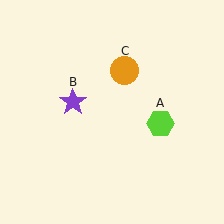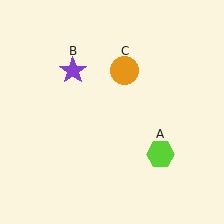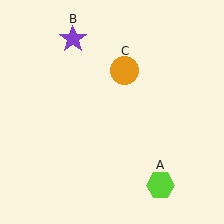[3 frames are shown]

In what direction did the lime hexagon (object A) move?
The lime hexagon (object A) moved down.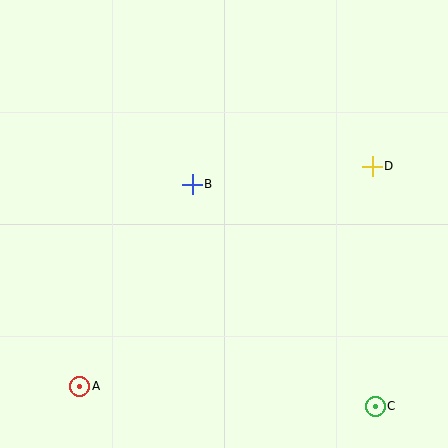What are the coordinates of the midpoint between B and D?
The midpoint between B and D is at (282, 175).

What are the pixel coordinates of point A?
Point A is at (80, 386).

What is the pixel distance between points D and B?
The distance between D and B is 181 pixels.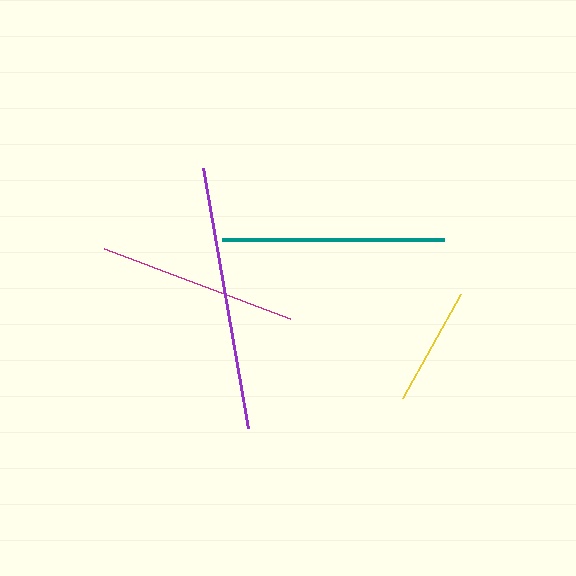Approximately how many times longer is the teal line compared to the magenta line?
The teal line is approximately 1.1 times the length of the magenta line.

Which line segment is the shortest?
The yellow line is the shortest at approximately 119 pixels.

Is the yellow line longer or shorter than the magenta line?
The magenta line is longer than the yellow line.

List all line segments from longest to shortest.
From longest to shortest: purple, teal, magenta, yellow.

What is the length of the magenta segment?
The magenta segment is approximately 199 pixels long.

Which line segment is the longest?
The purple line is the longest at approximately 264 pixels.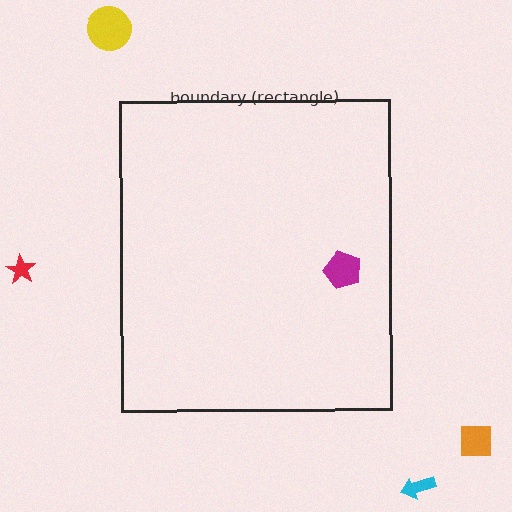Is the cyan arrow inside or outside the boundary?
Outside.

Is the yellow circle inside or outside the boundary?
Outside.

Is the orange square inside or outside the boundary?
Outside.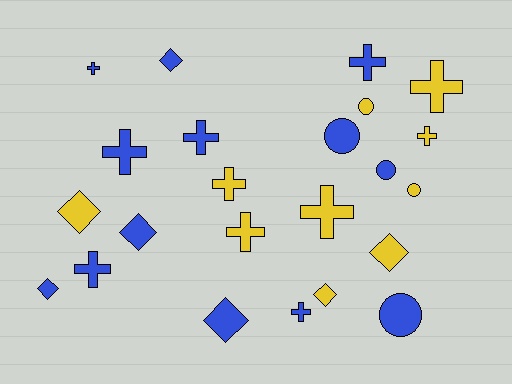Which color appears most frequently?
Blue, with 13 objects.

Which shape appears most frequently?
Cross, with 11 objects.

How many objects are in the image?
There are 23 objects.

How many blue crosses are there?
There are 6 blue crosses.